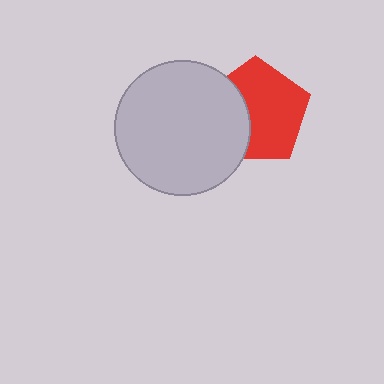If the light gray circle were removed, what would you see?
You would see the complete red pentagon.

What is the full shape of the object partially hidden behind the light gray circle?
The partially hidden object is a red pentagon.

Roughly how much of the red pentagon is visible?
About half of it is visible (roughly 65%).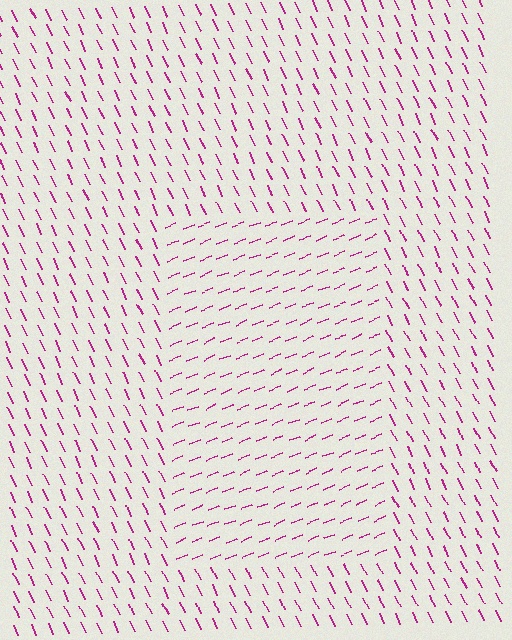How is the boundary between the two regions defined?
The boundary is defined purely by a change in line orientation (approximately 86 degrees difference). All lines are the same color and thickness.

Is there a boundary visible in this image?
Yes, there is a texture boundary formed by a change in line orientation.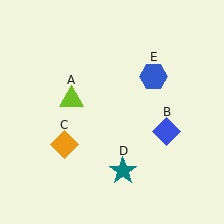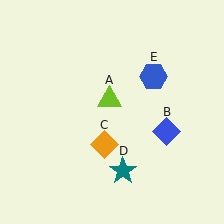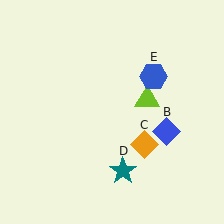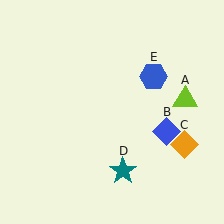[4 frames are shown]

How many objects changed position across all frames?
2 objects changed position: lime triangle (object A), orange diamond (object C).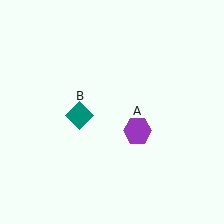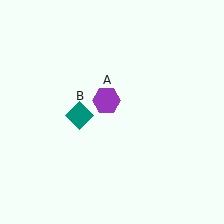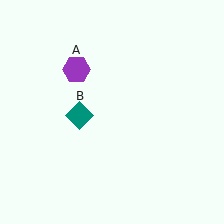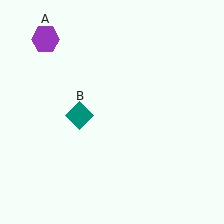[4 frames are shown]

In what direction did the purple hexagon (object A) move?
The purple hexagon (object A) moved up and to the left.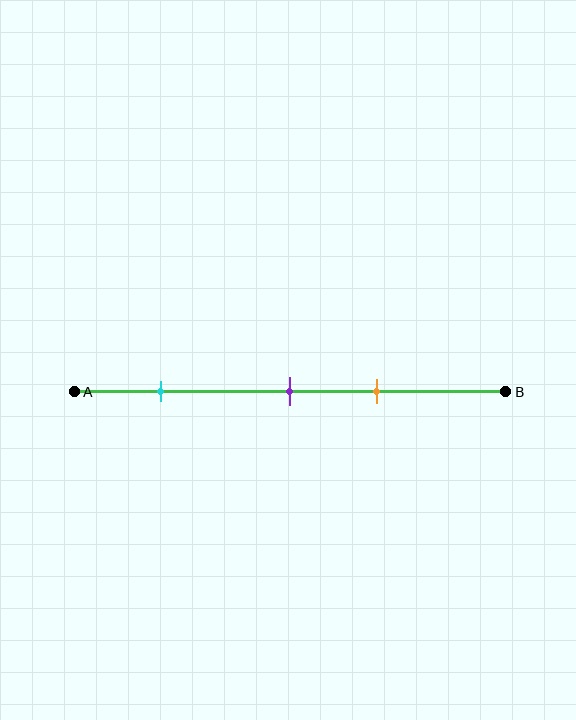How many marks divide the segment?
There are 3 marks dividing the segment.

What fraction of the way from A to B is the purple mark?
The purple mark is approximately 50% (0.5) of the way from A to B.